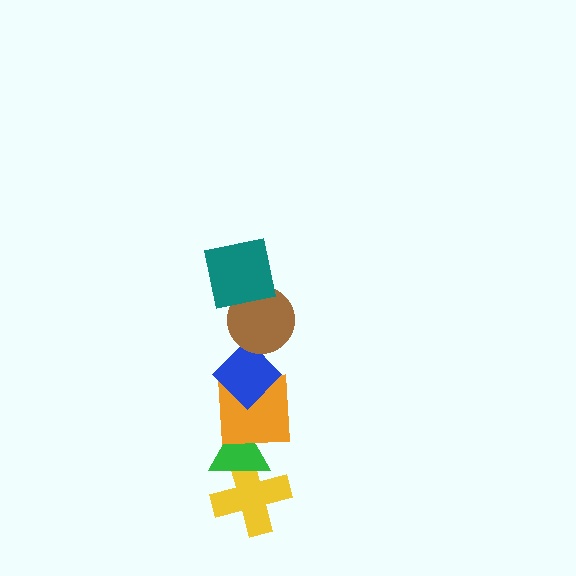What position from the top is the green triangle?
The green triangle is 5th from the top.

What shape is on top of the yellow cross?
The green triangle is on top of the yellow cross.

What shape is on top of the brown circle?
The teal square is on top of the brown circle.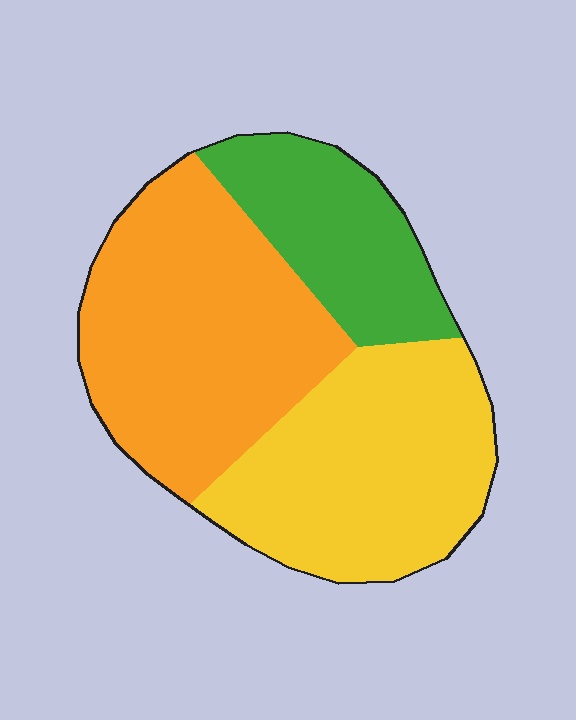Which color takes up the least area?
Green, at roughly 20%.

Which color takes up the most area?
Orange, at roughly 40%.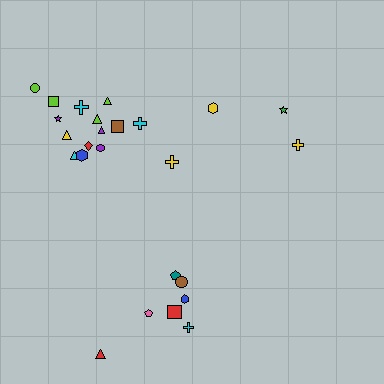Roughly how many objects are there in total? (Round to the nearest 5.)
Roughly 25 objects in total.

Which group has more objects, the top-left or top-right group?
The top-left group.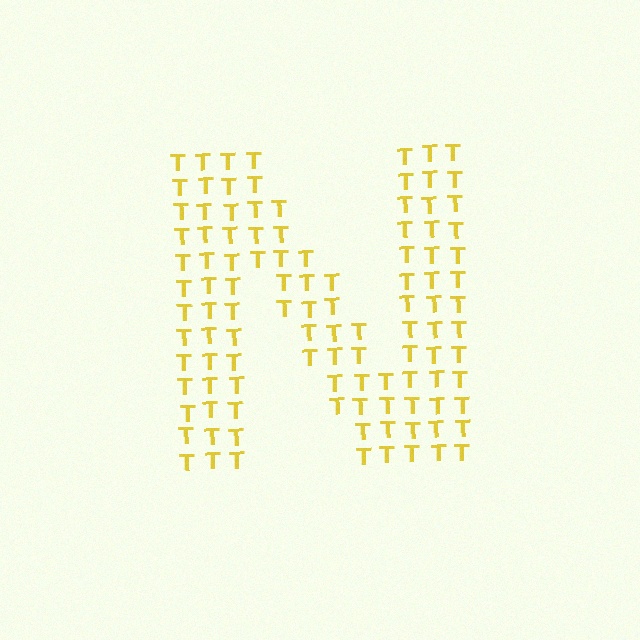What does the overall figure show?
The overall figure shows the letter N.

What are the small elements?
The small elements are letter T's.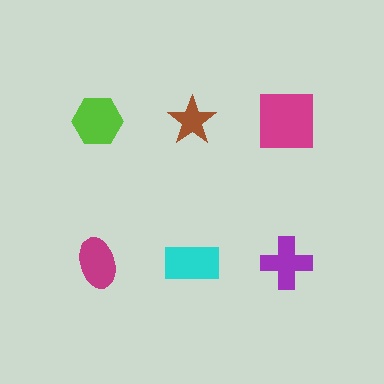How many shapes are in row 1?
3 shapes.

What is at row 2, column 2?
A cyan rectangle.